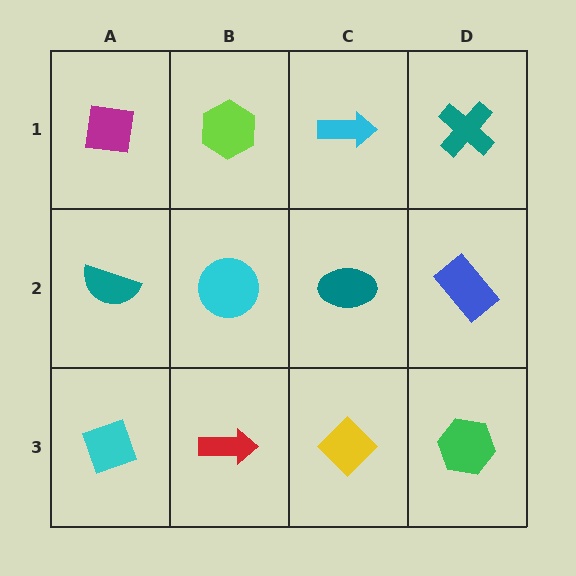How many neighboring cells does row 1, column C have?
3.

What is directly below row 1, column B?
A cyan circle.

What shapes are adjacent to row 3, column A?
A teal semicircle (row 2, column A), a red arrow (row 3, column B).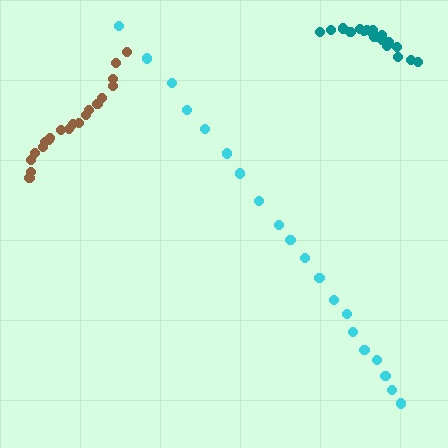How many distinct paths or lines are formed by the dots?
There are 3 distinct paths.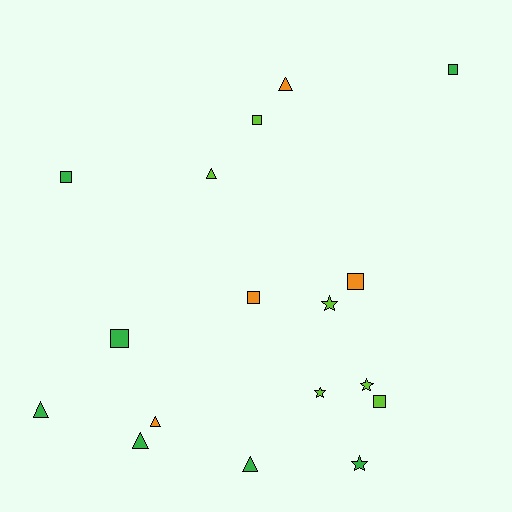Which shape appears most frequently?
Square, with 7 objects.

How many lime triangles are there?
There is 1 lime triangle.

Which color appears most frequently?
Green, with 7 objects.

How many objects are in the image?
There are 17 objects.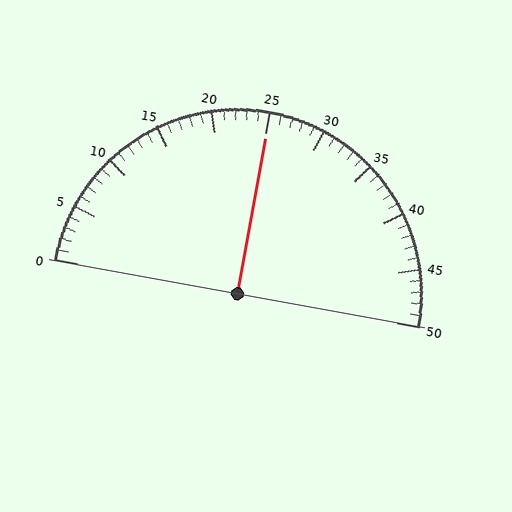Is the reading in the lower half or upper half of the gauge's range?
The reading is in the upper half of the range (0 to 50).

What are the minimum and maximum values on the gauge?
The gauge ranges from 0 to 50.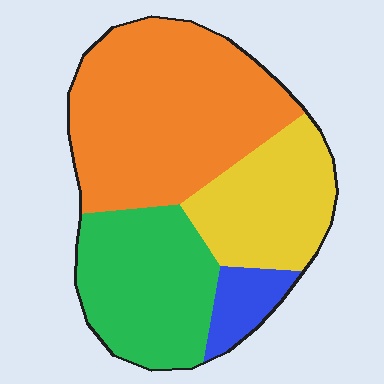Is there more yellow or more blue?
Yellow.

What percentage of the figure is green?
Green takes up about one quarter (1/4) of the figure.